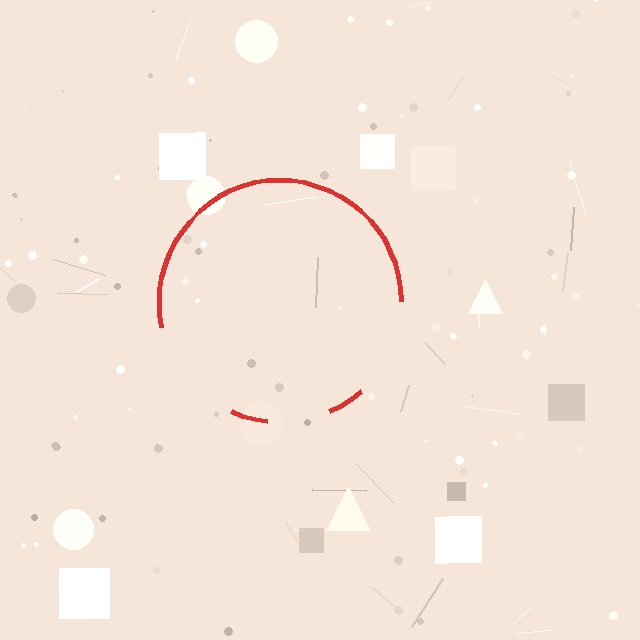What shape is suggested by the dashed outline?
The dashed outline suggests a circle.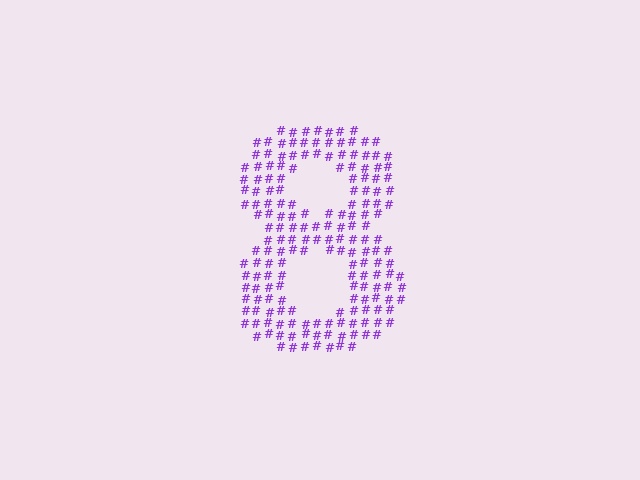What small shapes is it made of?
It is made of small hash symbols.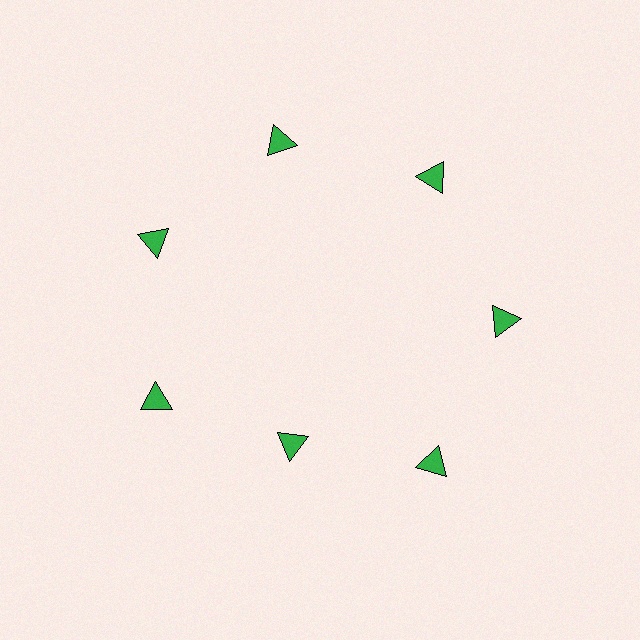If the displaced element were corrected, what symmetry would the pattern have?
It would have 7-fold rotational symmetry — the pattern would map onto itself every 51 degrees.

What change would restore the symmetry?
The symmetry would be restored by moving it outward, back onto the ring so that all 7 triangles sit at equal angles and equal distance from the center.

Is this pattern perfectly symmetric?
No. The 7 green triangles are arranged in a ring, but one element near the 6 o'clock position is pulled inward toward the center, breaking the 7-fold rotational symmetry.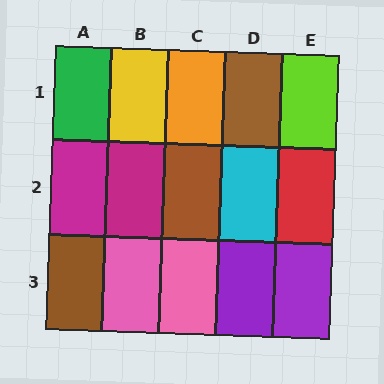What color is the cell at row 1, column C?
Orange.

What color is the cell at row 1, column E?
Lime.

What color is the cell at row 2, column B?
Magenta.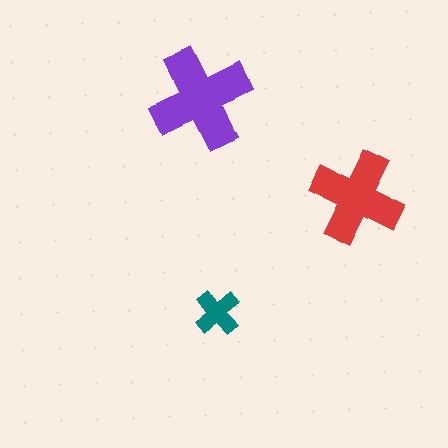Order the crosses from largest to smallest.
the purple one, the red one, the teal one.